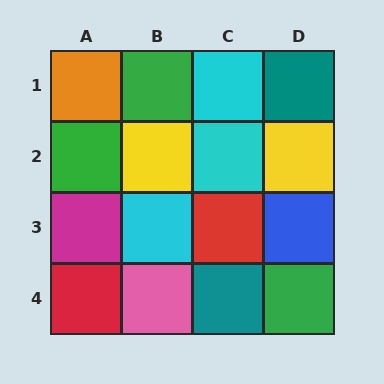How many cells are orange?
1 cell is orange.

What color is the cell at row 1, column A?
Orange.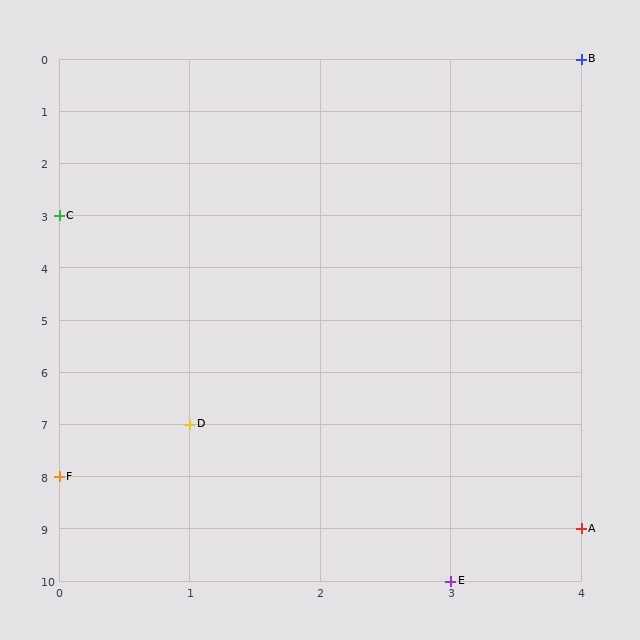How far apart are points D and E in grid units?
Points D and E are 2 columns and 3 rows apart (about 3.6 grid units diagonally).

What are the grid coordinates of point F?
Point F is at grid coordinates (0, 8).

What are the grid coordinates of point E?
Point E is at grid coordinates (3, 10).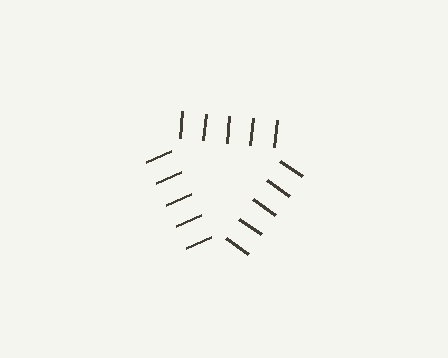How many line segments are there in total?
15 — 5 along each of the 3 edges.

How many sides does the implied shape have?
3 sides — the line-ends trace a triangle.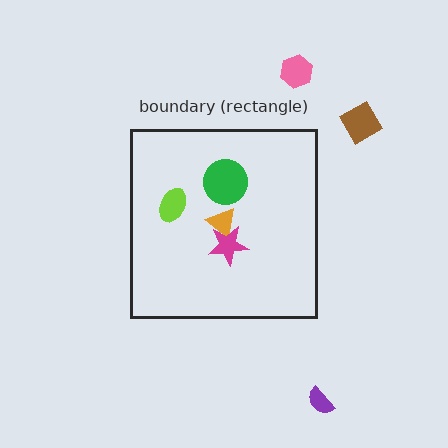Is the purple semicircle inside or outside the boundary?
Outside.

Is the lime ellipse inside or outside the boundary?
Inside.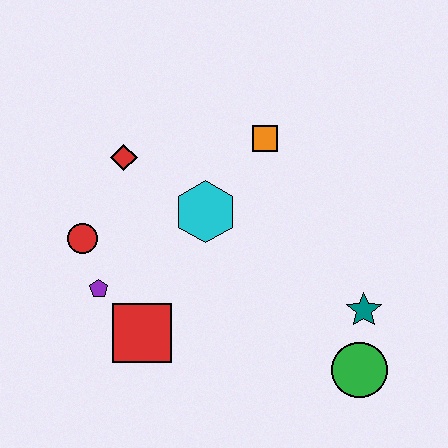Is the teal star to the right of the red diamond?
Yes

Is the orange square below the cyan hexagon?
No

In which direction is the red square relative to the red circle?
The red square is below the red circle.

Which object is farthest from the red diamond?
The green circle is farthest from the red diamond.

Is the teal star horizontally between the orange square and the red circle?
No